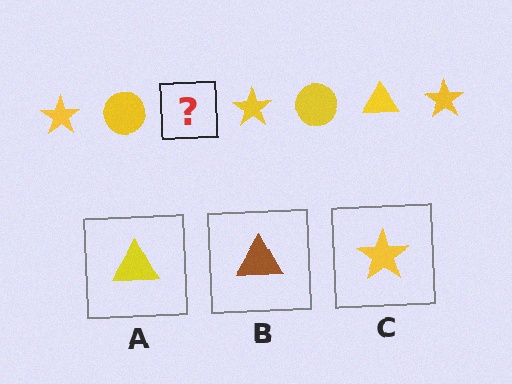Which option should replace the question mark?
Option A.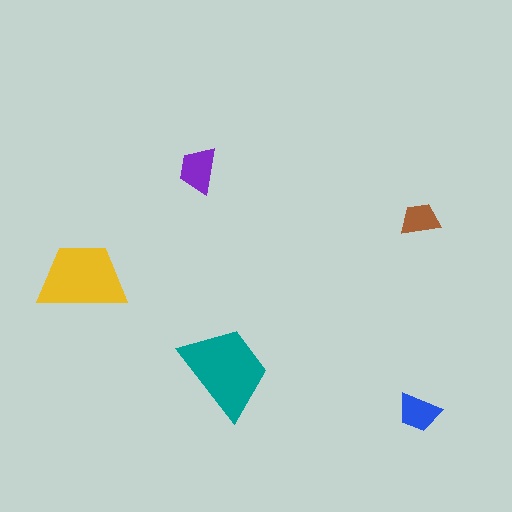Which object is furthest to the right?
The brown trapezoid is rightmost.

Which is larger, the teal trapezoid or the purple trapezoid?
The teal one.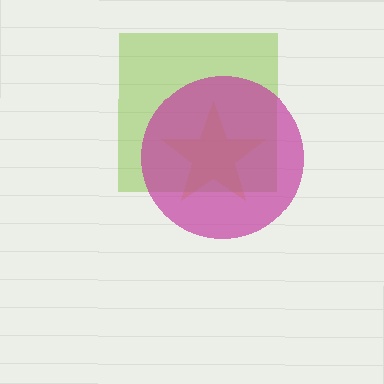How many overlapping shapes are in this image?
There are 3 overlapping shapes in the image.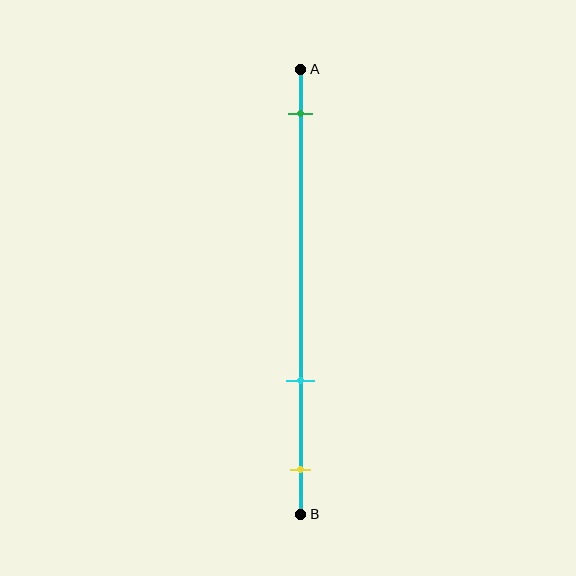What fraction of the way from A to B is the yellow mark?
The yellow mark is approximately 90% (0.9) of the way from A to B.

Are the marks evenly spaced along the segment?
No, the marks are not evenly spaced.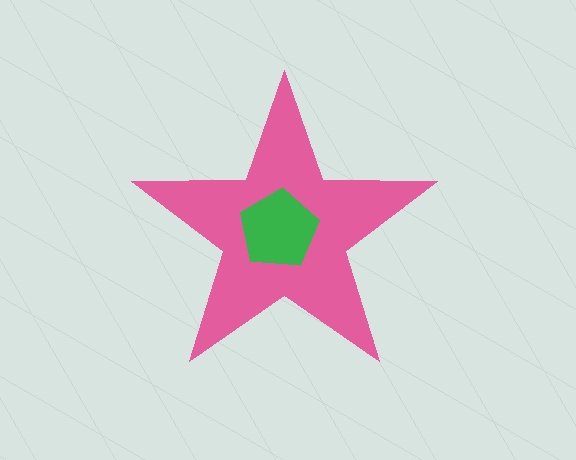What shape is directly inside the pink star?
The green pentagon.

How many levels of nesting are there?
2.